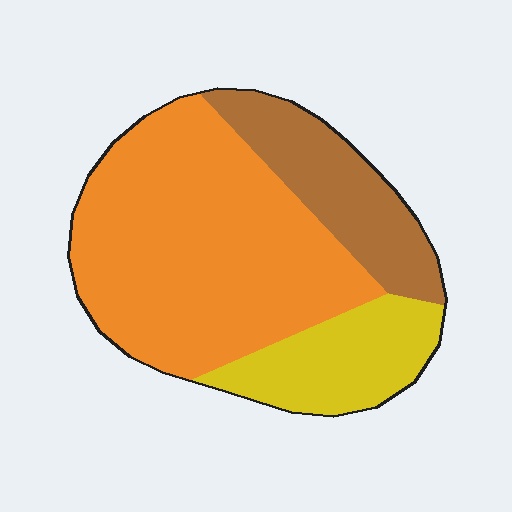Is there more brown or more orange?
Orange.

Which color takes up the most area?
Orange, at roughly 60%.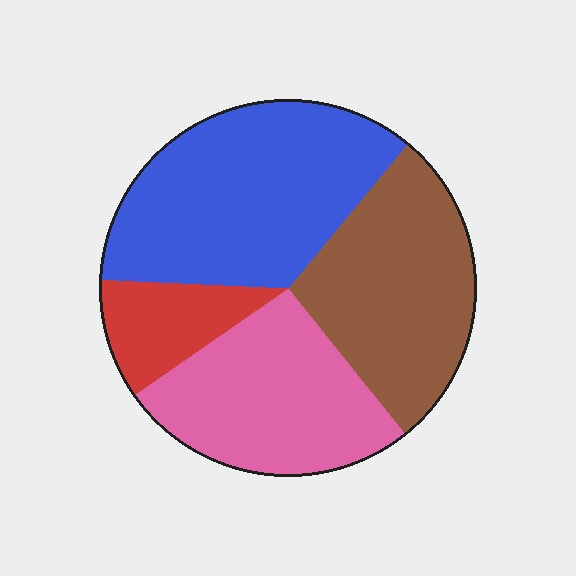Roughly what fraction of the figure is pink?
Pink takes up about one quarter (1/4) of the figure.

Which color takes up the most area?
Blue, at roughly 35%.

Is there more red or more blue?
Blue.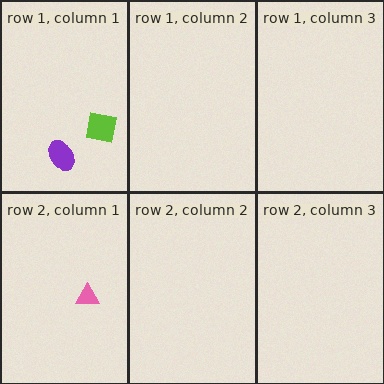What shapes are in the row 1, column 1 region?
The purple ellipse, the lime square.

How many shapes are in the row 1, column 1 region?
2.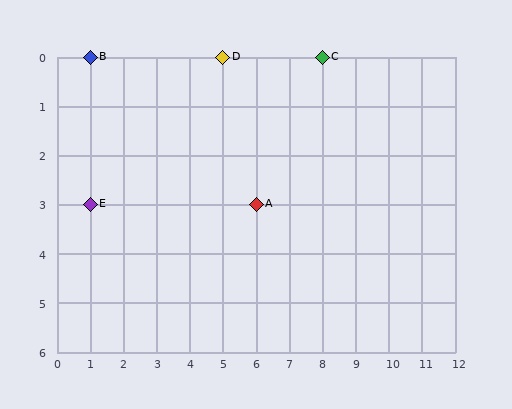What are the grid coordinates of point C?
Point C is at grid coordinates (8, 0).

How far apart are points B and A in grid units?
Points B and A are 5 columns and 3 rows apart (about 5.8 grid units diagonally).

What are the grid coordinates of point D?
Point D is at grid coordinates (5, 0).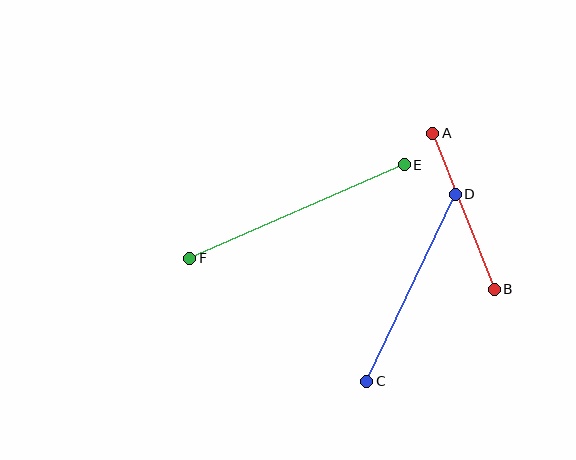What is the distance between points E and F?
The distance is approximately 234 pixels.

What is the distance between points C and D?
The distance is approximately 207 pixels.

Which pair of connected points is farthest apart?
Points E and F are farthest apart.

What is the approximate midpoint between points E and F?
The midpoint is at approximately (297, 212) pixels.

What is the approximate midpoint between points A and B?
The midpoint is at approximately (464, 211) pixels.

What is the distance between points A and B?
The distance is approximately 168 pixels.